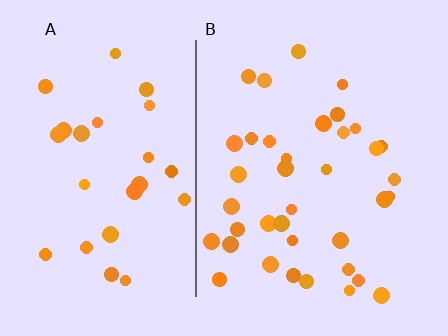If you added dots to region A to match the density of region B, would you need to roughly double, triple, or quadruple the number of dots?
Approximately double.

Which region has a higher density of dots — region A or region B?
B (the right).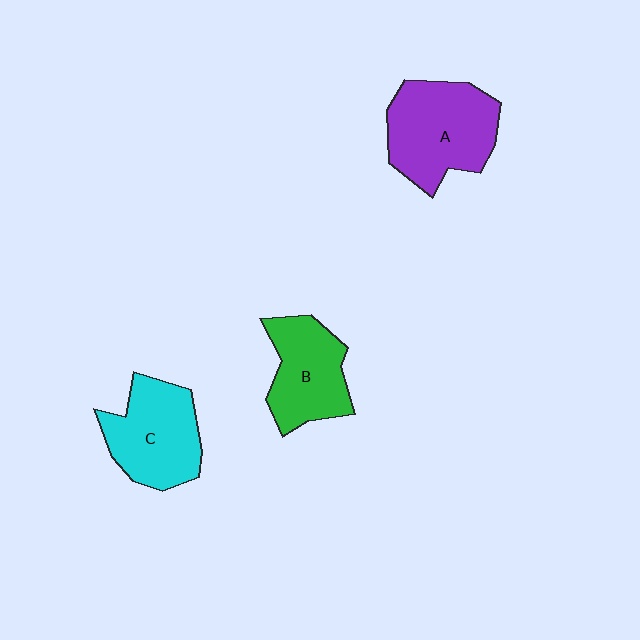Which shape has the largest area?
Shape A (purple).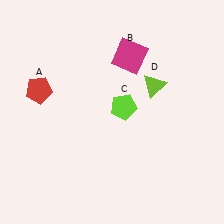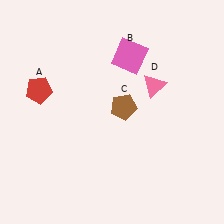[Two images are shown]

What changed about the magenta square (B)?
In Image 1, B is magenta. In Image 2, it changed to pink.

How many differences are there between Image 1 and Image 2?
There are 3 differences between the two images.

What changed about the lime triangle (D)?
In Image 1, D is lime. In Image 2, it changed to pink.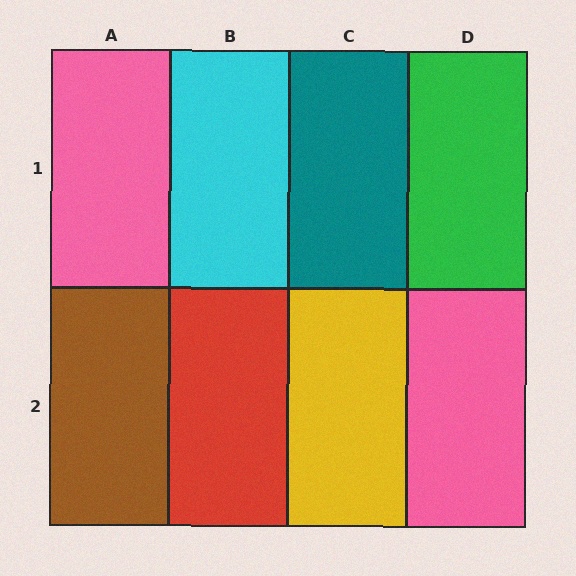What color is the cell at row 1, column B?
Cyan.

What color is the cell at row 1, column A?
Pink.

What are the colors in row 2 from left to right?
Brown, red, yellow, pink.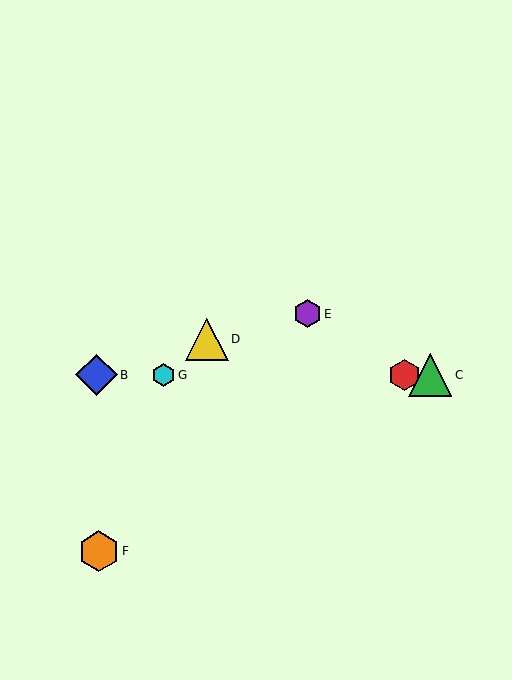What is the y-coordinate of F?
Object F is at y≈551.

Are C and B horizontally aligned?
Yes, both are at y≈375.